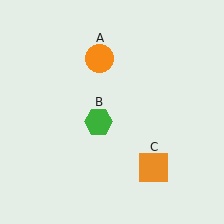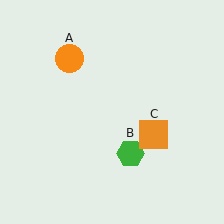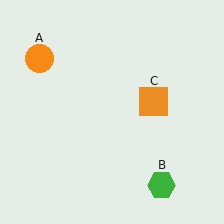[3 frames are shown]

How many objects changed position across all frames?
3 objects changed position: orange circle (object A), green hexagon (object B), orange square (object C).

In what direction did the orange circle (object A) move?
The orange circle (object A) moved left.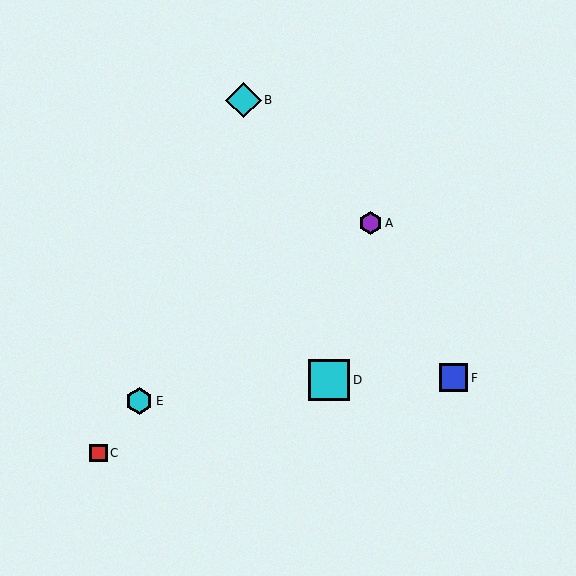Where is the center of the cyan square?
The center of the cyan square is at (329, 380).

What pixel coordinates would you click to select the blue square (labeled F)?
Click at (454, 378) to select the blue square F.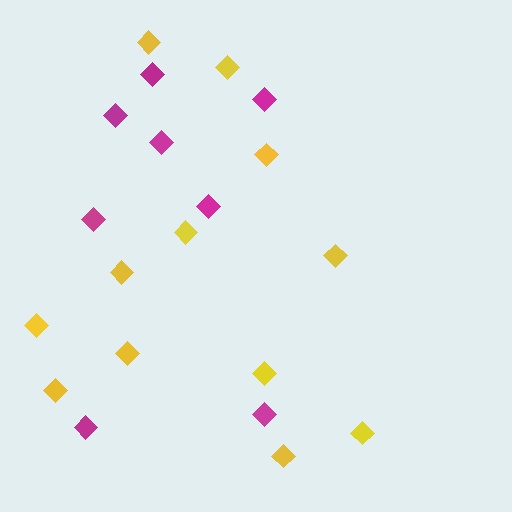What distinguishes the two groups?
There are 2 groups: one group of yellow diamonds (12) and one group of magenta diamonds (8).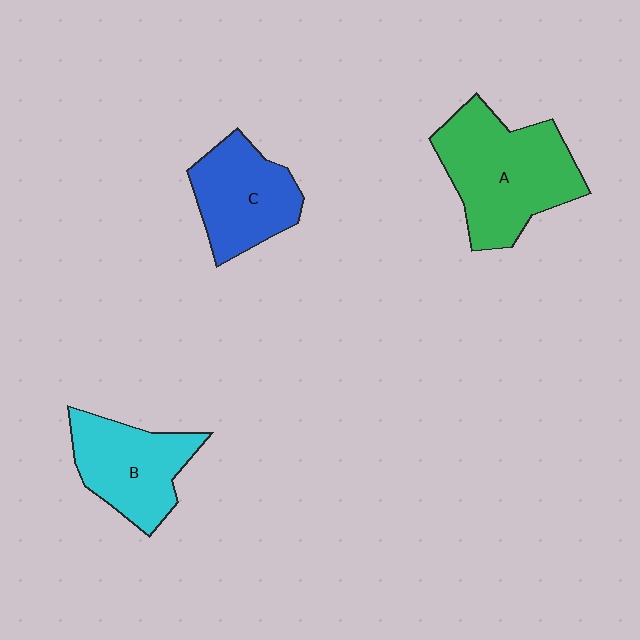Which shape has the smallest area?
Shape C (blue).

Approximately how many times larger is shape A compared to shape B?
Approximately 1.4 times.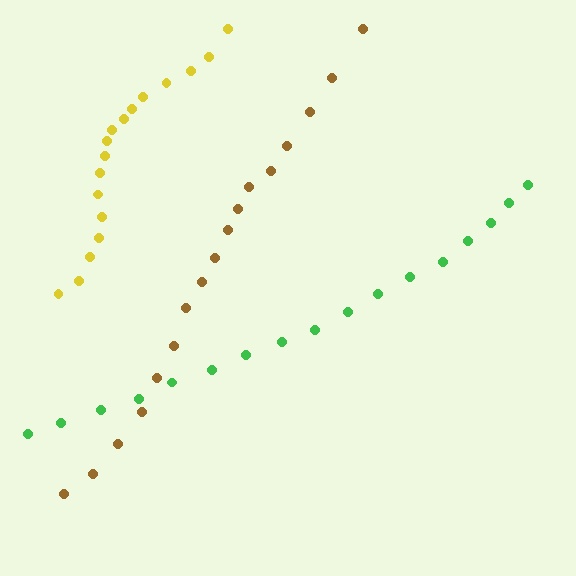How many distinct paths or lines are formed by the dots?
There are 3 distinct paths.